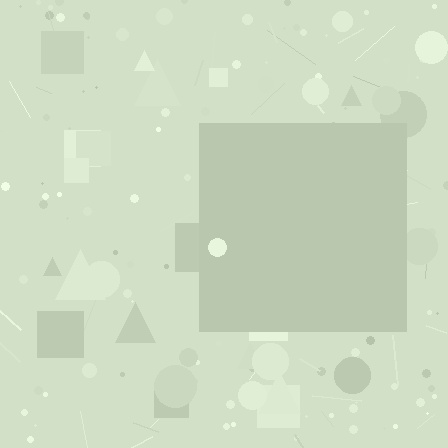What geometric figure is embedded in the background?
A square is embedded in the background.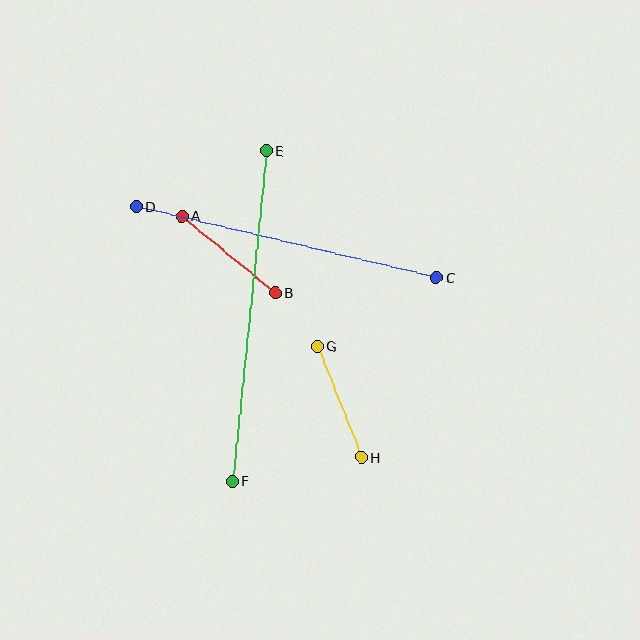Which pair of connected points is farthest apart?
Points E and F are farthest apart.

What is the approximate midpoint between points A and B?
The midpoint is at approximately (229, 255) pixels.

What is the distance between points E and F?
The distance is approximately 332 pixels.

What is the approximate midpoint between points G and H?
The midpoint is at approximately (339, 402) pixels.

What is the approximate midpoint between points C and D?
The midpoint is at approximately (286, 242) pixels.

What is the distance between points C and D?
The distance is approximately 308 pixels.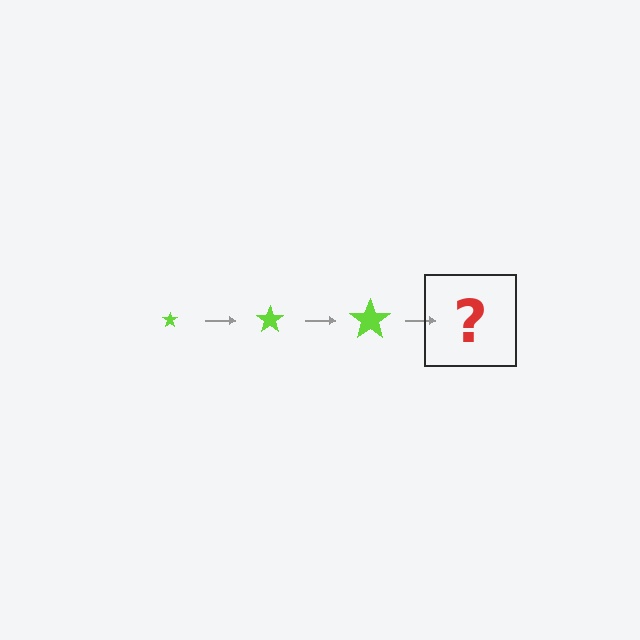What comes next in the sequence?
The next element should be a lime star, larger than the previous one.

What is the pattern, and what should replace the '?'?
The pattern is that the star gets progressively larger each step. The '?' should be a lime star, larger than the previous one.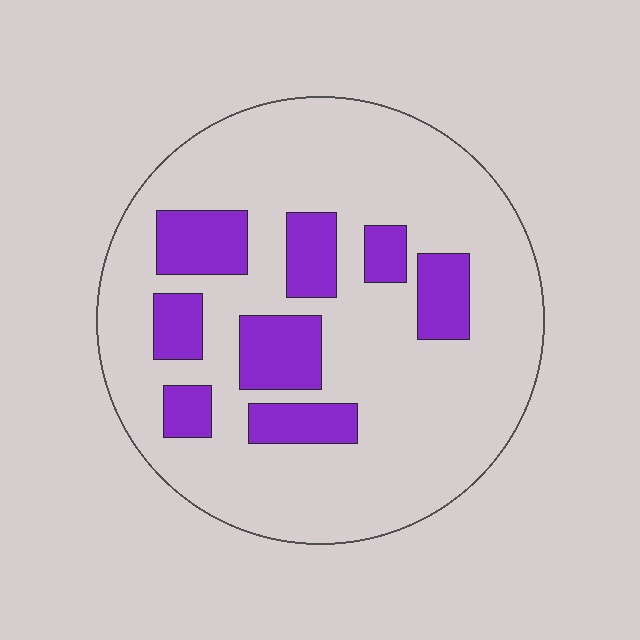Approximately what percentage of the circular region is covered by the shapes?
Approximately 20%.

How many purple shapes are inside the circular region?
8.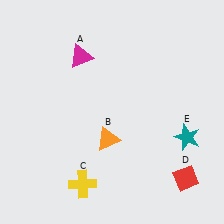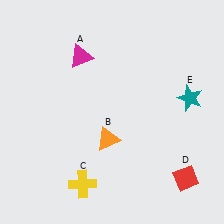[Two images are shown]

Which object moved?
The teal star (E) moved up.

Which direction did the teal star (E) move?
The teal star (E) moved up.